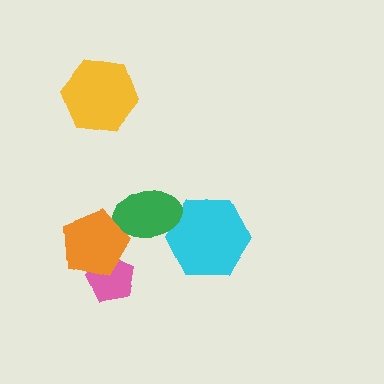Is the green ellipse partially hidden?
Yes, it is partially covered by another shape.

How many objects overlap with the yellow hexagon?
0 objects overlap with the yellow hexagon.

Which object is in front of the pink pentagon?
The orange pentagon is in front of the pink pentagon.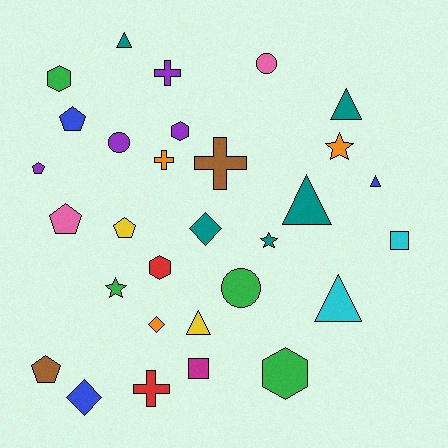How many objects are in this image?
There are 30 objects.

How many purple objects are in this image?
There are 4 purple objects.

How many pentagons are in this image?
There are 5 pentagons.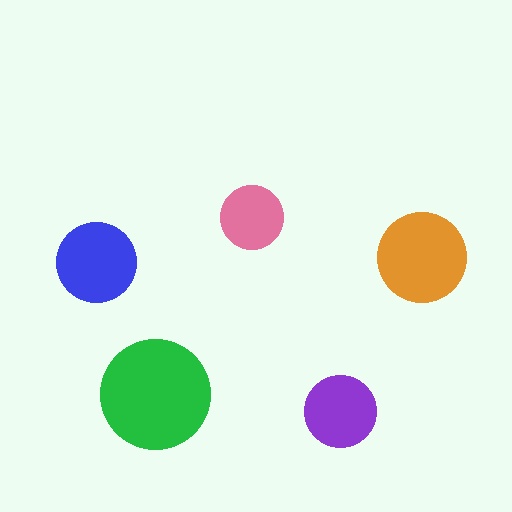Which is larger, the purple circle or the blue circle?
The blue one.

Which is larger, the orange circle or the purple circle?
The orange one.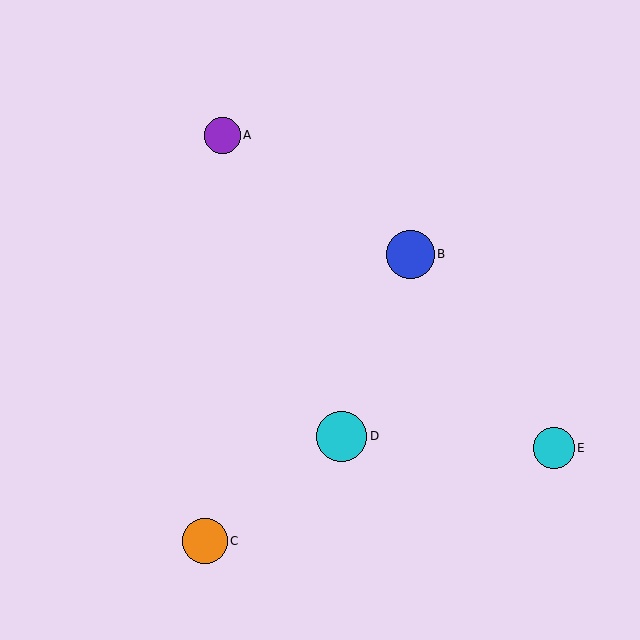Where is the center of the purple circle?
The center of the purple circle is at (223, 135).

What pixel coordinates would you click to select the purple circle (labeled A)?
Click at (223, 135) to select the purple circle A.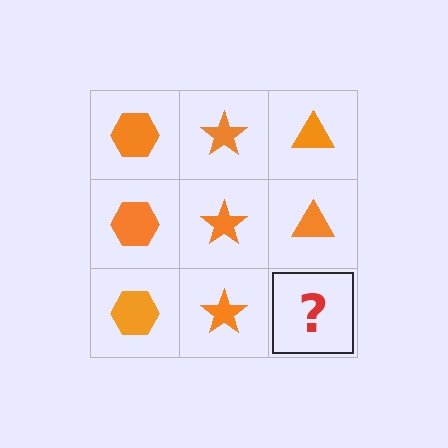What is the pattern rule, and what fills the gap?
The rule is that each column has a consistent shape. The gap should be filled with an orange triangle.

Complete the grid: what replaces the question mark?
The question mark should be replaced with an orange triangle.